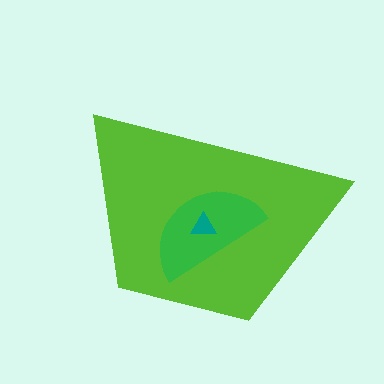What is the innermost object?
The teal triangle.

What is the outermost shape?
The lime trapezoid.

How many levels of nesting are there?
3.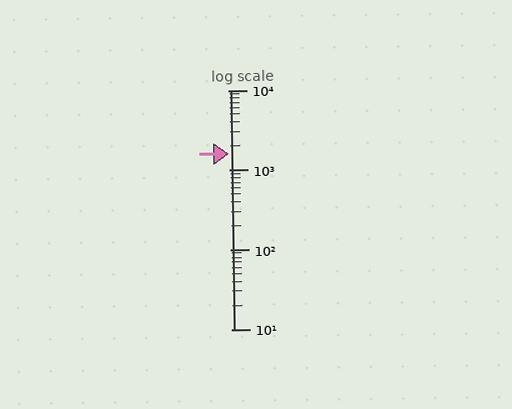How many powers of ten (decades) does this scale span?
The scale spans 3 decades, from 10 to 10000.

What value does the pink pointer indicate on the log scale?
The pointer indicates approximately 1600.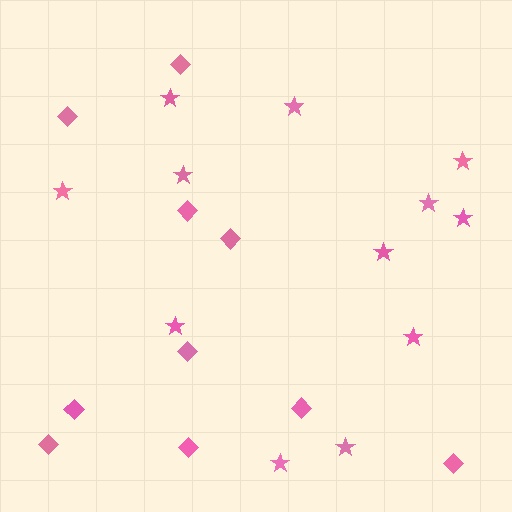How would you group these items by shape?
There are 2 groups: one group of stars (12) and one group of diamonds (10).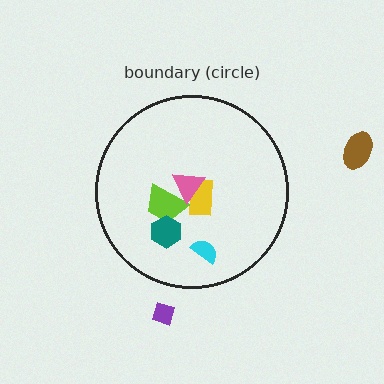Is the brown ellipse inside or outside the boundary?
Outside.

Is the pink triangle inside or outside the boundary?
Inside.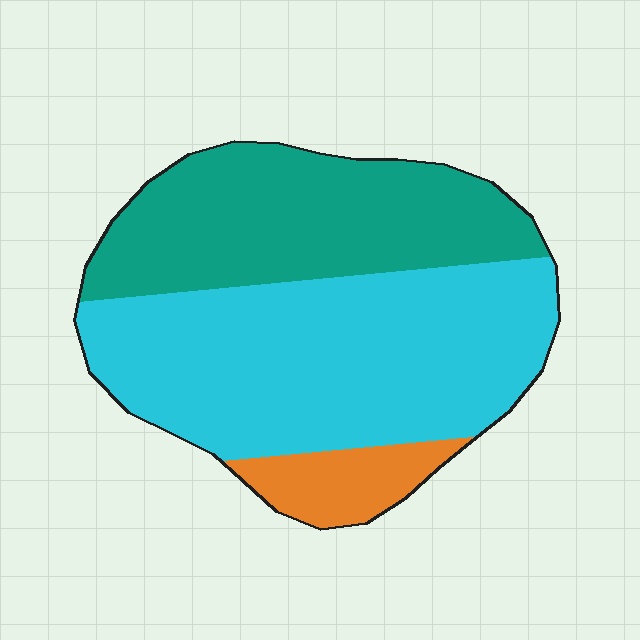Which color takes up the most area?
Cyan, at roughly 55%.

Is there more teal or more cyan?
Cyan.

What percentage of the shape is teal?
Teal takes up about three eighths (3/8) of the shape.